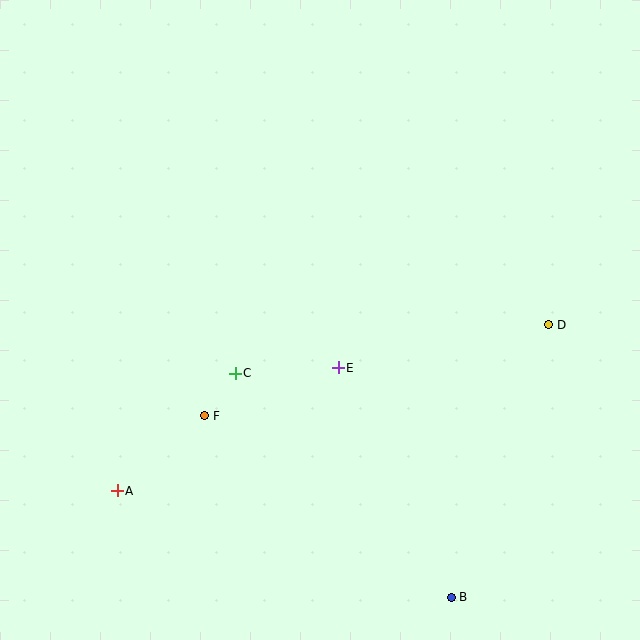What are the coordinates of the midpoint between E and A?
The midpoint between E and A is at (228, 429).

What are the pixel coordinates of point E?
Point E is at (338, 368).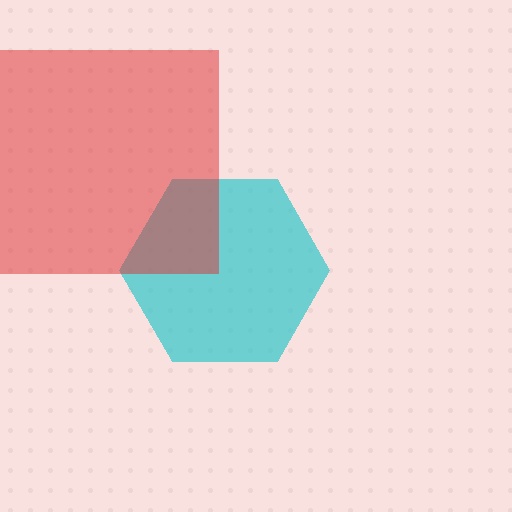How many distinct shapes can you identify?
There are 2 distinct shapes: a cyan hexagon, a red square.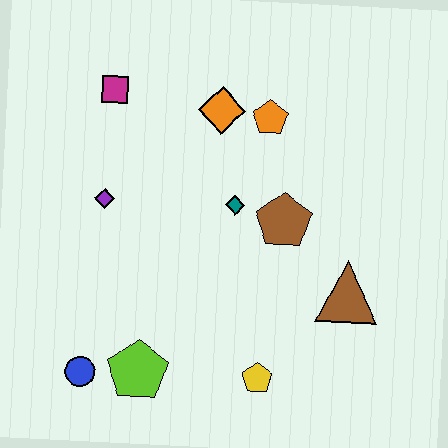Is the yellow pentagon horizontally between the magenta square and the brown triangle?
Yes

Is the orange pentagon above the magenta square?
No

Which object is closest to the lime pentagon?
The blue circle is closest to the lime pentagon.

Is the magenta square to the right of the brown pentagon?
No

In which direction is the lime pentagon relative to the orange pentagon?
The lime pentagon is below the orange pentagon.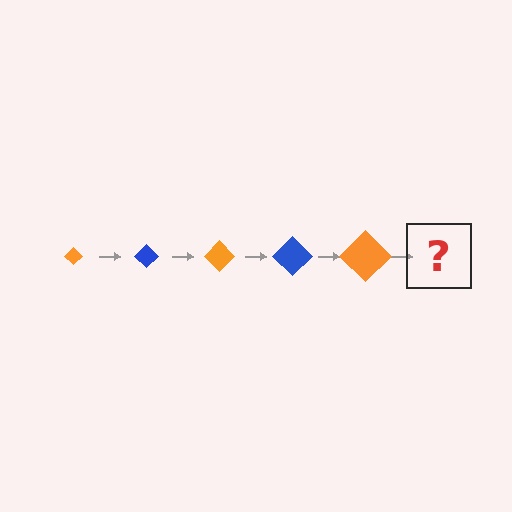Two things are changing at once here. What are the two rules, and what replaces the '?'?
The two rules are that the diamond grows larger each step and the color cycles through orange and blue. The '?' should be a blue diamond, larger than the previous one.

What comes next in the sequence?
The next element should be a blue diamond, larger than the previous one.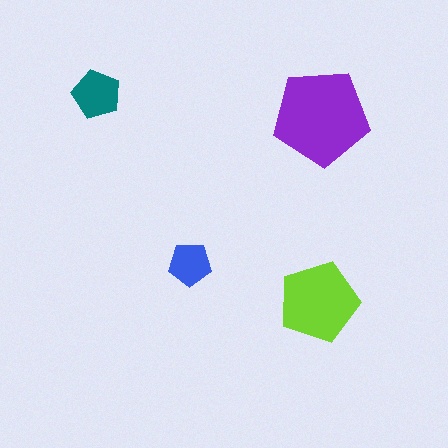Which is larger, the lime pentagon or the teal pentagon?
The lime one.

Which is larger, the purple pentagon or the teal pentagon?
The purple one.